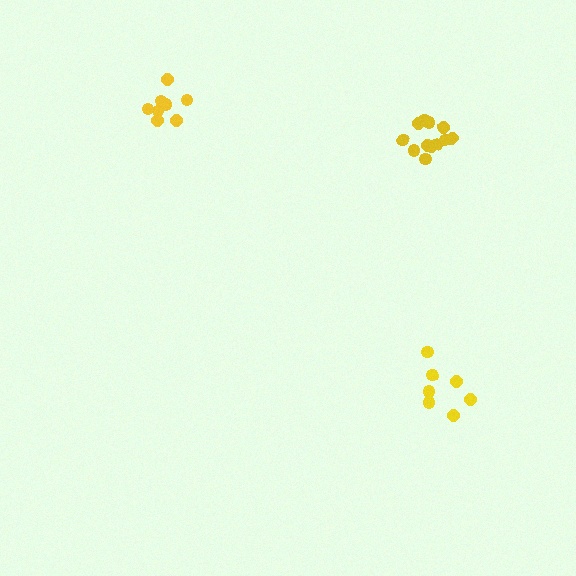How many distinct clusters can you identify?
There are 3 distinct clusters.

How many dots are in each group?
Group 1: 8 dots, Group 2: 7 dots, Group 3: 12 dots (27 total).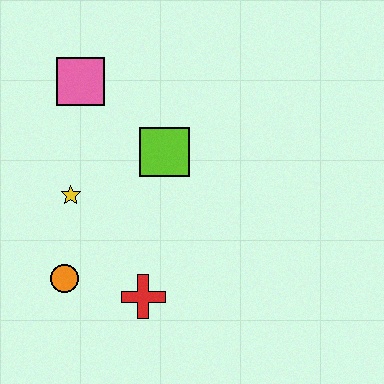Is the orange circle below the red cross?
No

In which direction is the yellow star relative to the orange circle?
The yellow star is above the orange circle.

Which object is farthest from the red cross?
The pink square is farthest from the red cross.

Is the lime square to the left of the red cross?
No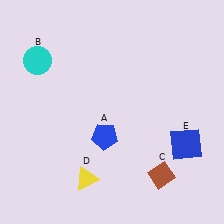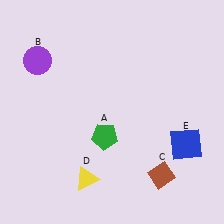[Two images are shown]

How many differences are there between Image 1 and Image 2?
There are 2 differences between the two images.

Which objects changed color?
A changed from blue to green. B changed from cyan to purple.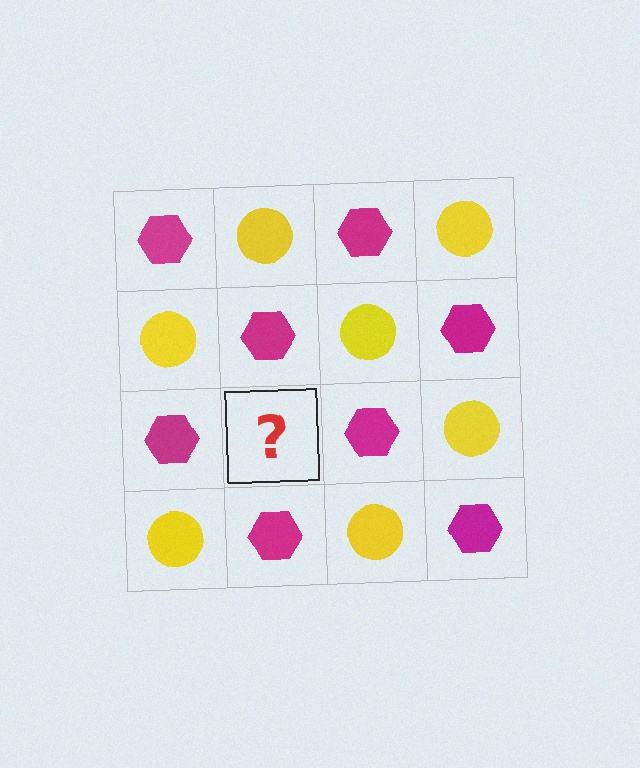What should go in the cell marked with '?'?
The missing cell should contain a yellow circle.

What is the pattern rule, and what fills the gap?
The rule is that it alternates magenta hexagon and yellow circle in a checkerboard pattern. The gap should be filled with a yellow circle.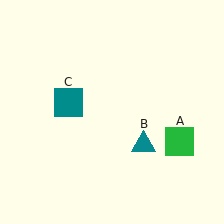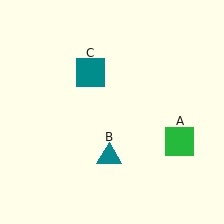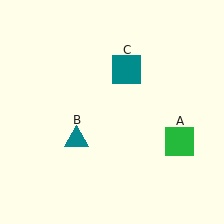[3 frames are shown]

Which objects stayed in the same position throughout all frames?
Green square (object A) remained stationary.